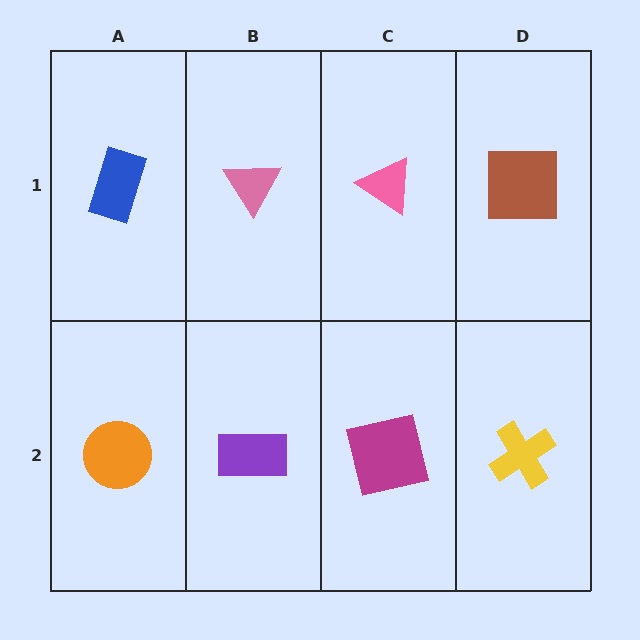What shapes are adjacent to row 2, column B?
A pink triangle (row 1, column B), an orange circle (row 2, column A), a magenta square (row 2, column C).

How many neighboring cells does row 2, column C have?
3.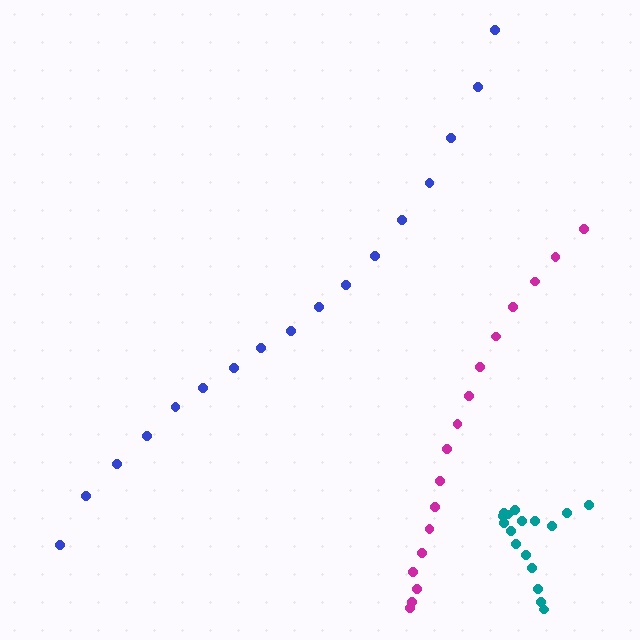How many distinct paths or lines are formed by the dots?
There are 3 distinct paths.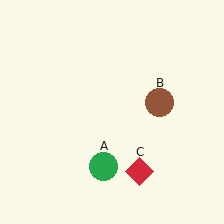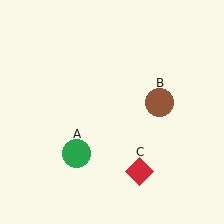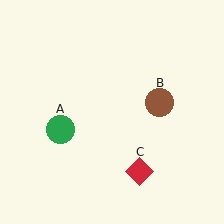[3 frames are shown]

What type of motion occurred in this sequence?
The green circle (object A) rotated clockwise around the center of the scene.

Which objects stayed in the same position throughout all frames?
Brown circle (object B) and red diamond (object C) remained stationary.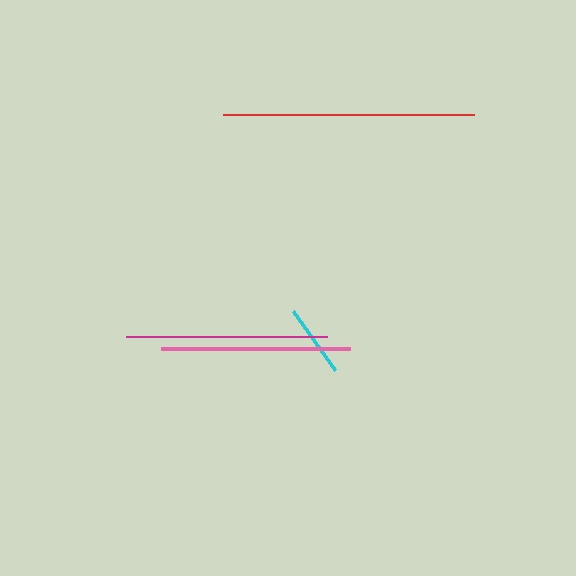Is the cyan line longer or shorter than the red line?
The red line is longer than the cyan line.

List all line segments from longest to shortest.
From longest to shortest: red, magenta, pink, cyan.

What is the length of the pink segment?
The pink segment is approximately 189 pixels long.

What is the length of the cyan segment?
The cyan segment is approximately 73 pixels long.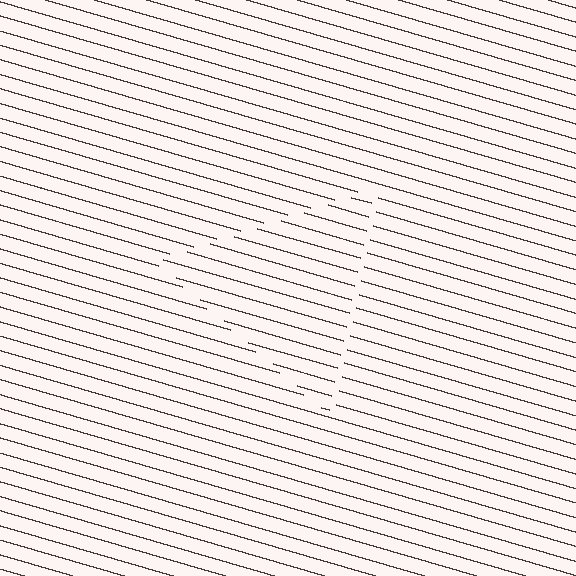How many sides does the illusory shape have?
3 sides — the line-ends trace a triangle.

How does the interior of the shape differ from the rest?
The interior of the shape contains the same grating, shifted by half a period — the contour is defined by the phase discontinuity where line-ends from the inner and outer gratings abut.